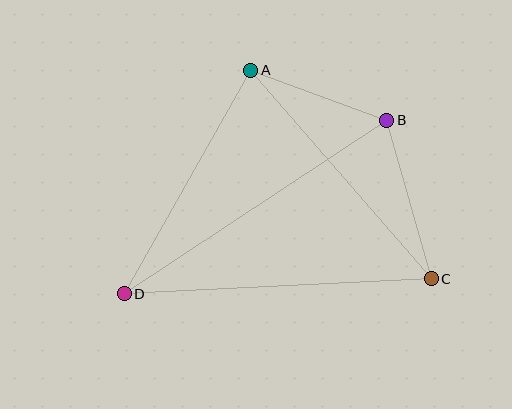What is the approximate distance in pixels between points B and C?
The distance between B and C is approximately 165 pixels.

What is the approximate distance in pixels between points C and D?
The distance between C and D is approximately 307 pixels.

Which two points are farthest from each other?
Points B and D are farthest from each other.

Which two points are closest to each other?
Points A and B are closest to each other.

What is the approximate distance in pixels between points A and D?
The distance between A and D is approximately 257 pixels.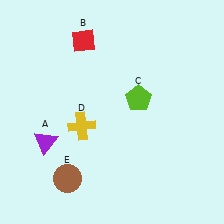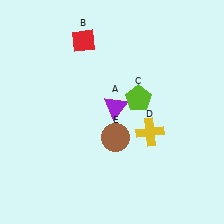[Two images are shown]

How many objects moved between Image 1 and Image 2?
3 objects moved between the two images.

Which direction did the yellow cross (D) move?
The yellow cross (D) moved right.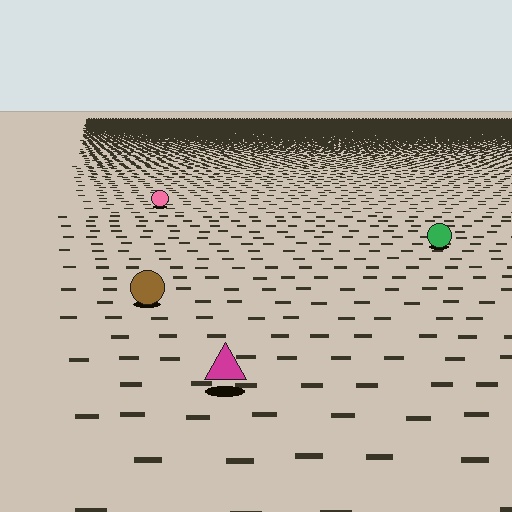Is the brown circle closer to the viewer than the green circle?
Yes. The brown circle is closer — you can tell from the texture gradient: the ground texture is coarser near it.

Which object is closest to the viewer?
The magenta triangle is closest. The texture marks near it are larger and more spread out.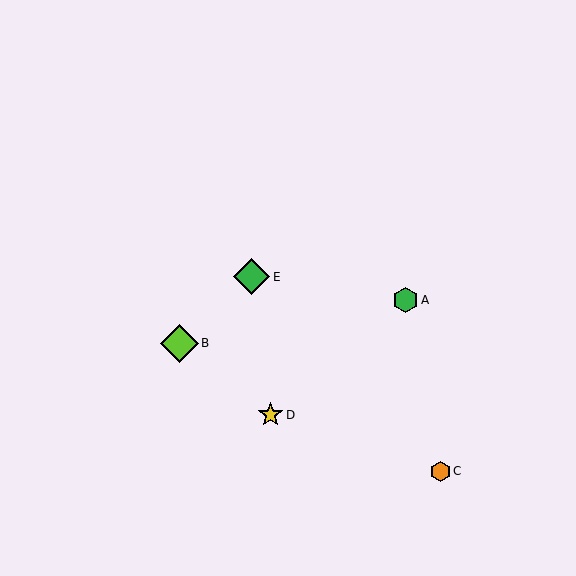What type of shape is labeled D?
Shape D is a yellow star.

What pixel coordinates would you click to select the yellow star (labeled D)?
Click at (271, 415) to select the yellow star D.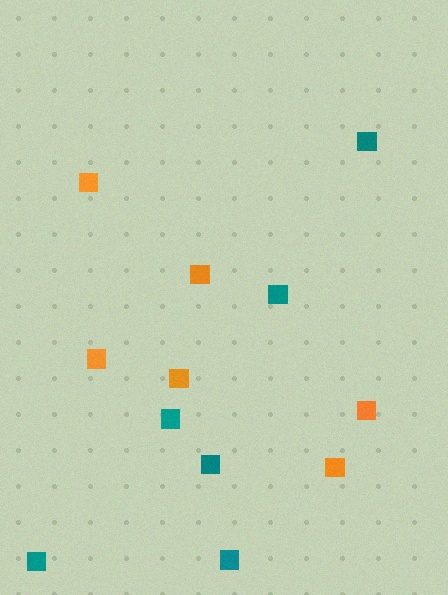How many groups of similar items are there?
There are 2 groups: one group of orange squares (6) and one group of teal squares (6).